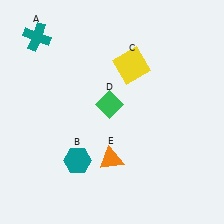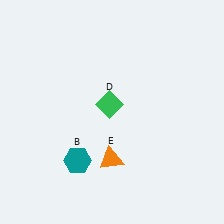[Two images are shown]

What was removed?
The teal cross (A), the yellow square (C) were removed in Image 2.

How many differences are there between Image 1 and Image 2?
There are 2 differences between the two images.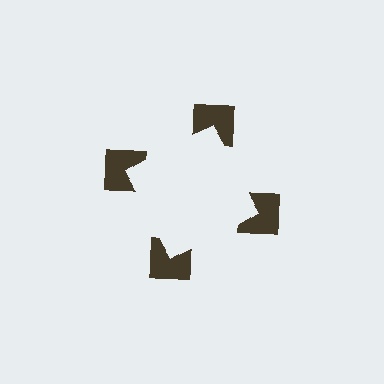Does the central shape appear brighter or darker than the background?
It typically appears slightly brighter than the background, even though no actual brightness change is drawn.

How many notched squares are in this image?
There are 4 — one at each vertex of the illusory square.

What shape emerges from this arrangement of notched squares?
An illusory square — its edges are inferred from the aligned wedge cuts in the notched squares, not physically drawn.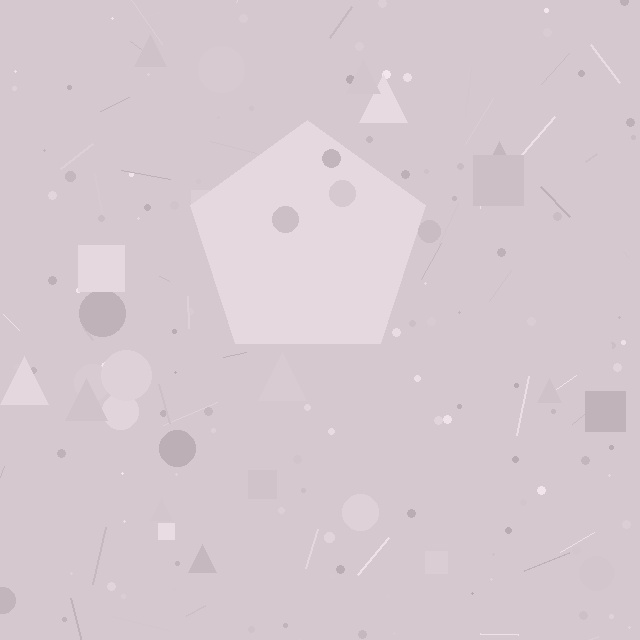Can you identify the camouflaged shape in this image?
The camouflaged shape is a pentagon.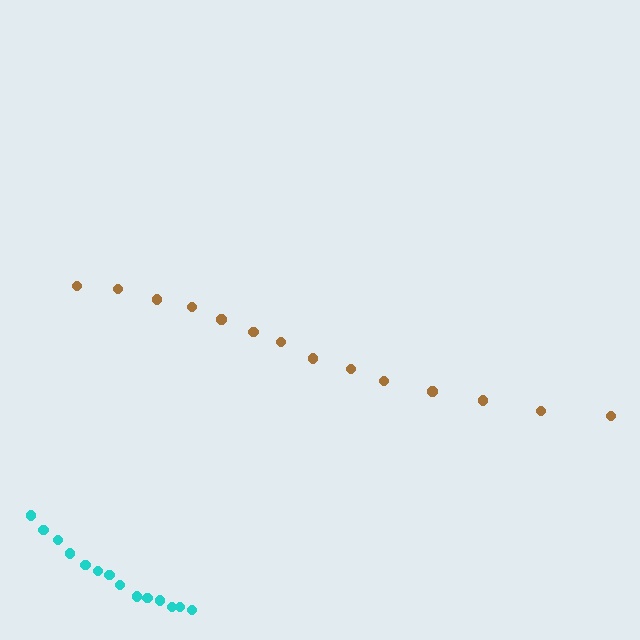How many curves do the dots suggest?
There are 2 distinct paths.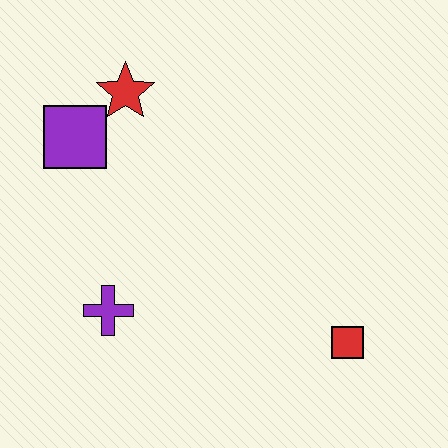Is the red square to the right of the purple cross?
Yes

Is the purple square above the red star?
No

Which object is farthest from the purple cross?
The red square is farthest from the purple cross.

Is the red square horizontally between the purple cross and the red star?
No